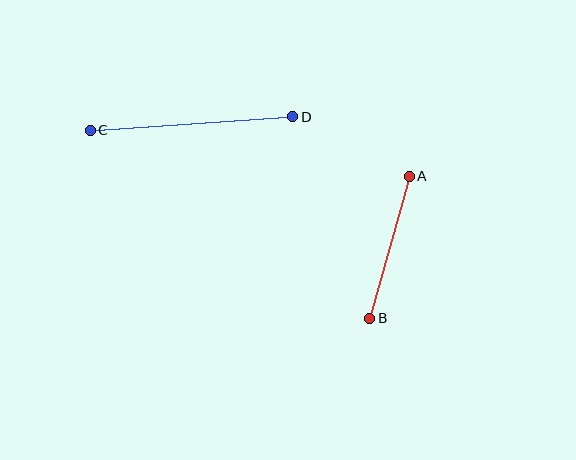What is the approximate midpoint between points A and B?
The midpoint is at approximately (389, 247) pixels.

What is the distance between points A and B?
The distance is approximately 148 pixels.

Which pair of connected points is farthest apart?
Points C and D are farthest apart.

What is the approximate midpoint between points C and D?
The midpoint is at approximately (192, 123) pixels.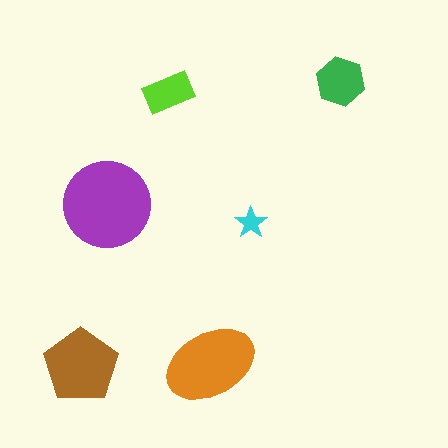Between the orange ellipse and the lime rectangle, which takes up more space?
The orange ellipse.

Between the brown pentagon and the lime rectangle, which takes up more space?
The brown pentagon.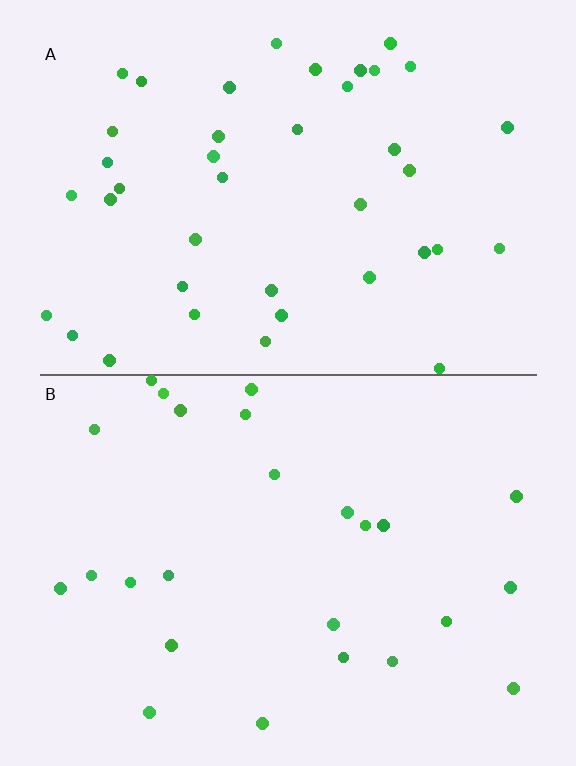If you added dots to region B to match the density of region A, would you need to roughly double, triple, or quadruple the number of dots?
Approximately double.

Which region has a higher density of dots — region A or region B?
A (the top).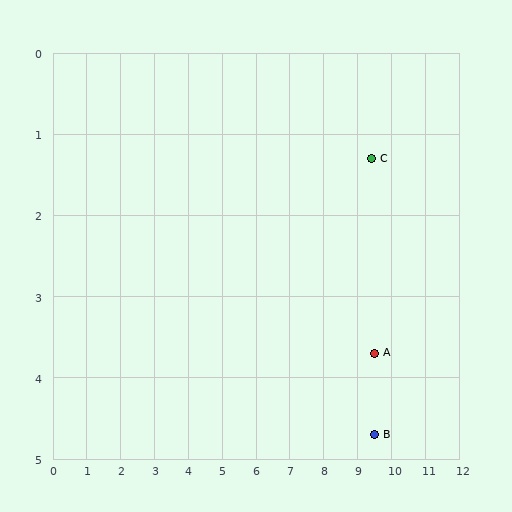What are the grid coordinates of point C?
Point C is at approximately (9.4, 1.3).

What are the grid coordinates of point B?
Point B is at approximately (9.5, 4.7).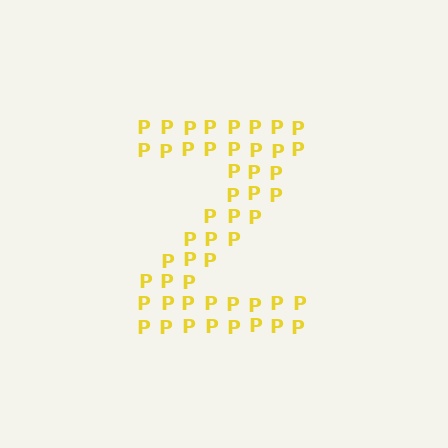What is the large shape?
The large shape is the letter Z.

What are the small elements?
The small elements are letter P's.